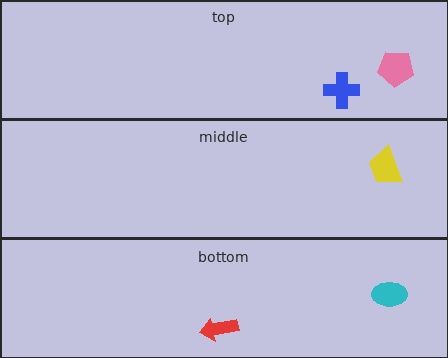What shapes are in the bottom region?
The cyan ellipse, the red arrow.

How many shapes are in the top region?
2.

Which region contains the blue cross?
The top region.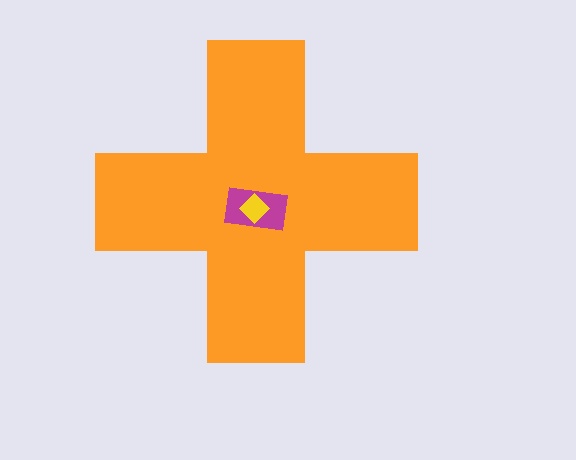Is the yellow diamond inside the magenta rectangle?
Yes.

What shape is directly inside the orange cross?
The magenta rectangle.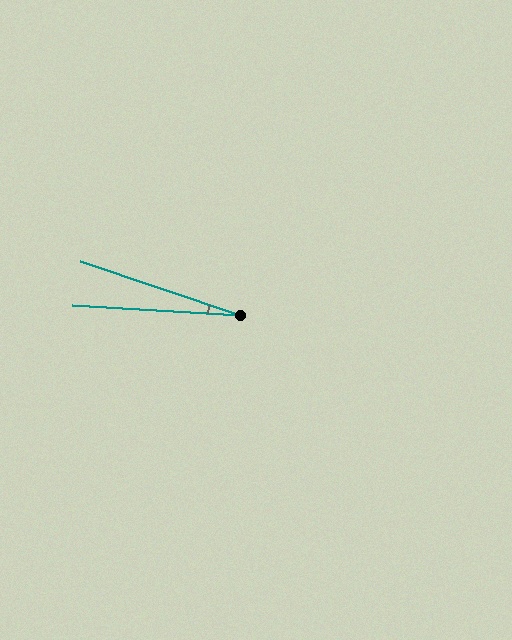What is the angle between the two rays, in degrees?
Approximately 15 degrees.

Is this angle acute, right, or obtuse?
It is acute.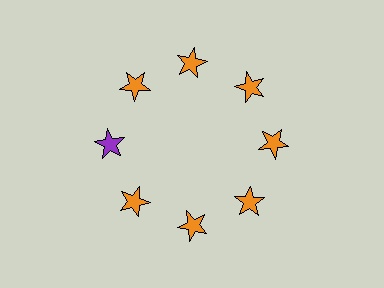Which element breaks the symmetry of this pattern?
The purple star at roughly the 9 o'clock position breaks the symmetry. All other shapes are orange stars.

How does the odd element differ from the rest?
It has a different color: purple instead of orange.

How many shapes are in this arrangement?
There are 8 shapes arranged in a ring pattern.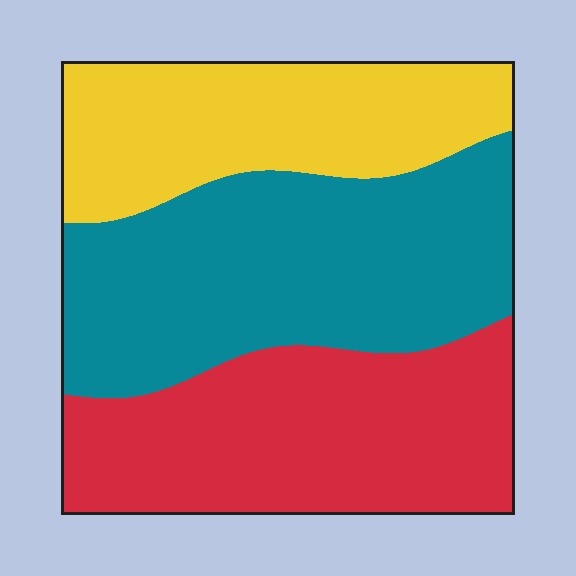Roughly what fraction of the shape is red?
Red takes up about one third (1/3) of the shape.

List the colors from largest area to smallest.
From largest to smallest: teal, red, yellow.